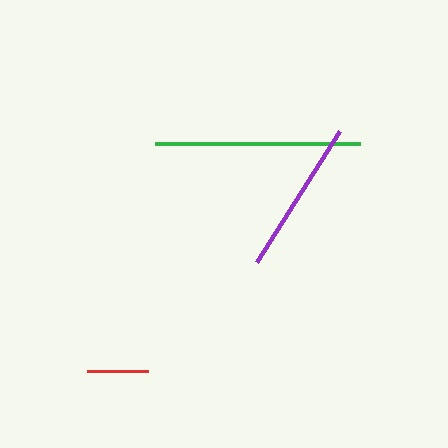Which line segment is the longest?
The green line is the longest at approximately 204 pixels.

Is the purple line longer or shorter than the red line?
The purple line is longer than the red line.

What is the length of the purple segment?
The purple segment is approximately 155 pixels long.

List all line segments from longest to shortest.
From longest to shortest: green, purple, red.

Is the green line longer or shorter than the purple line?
The green line is longer than the purple line.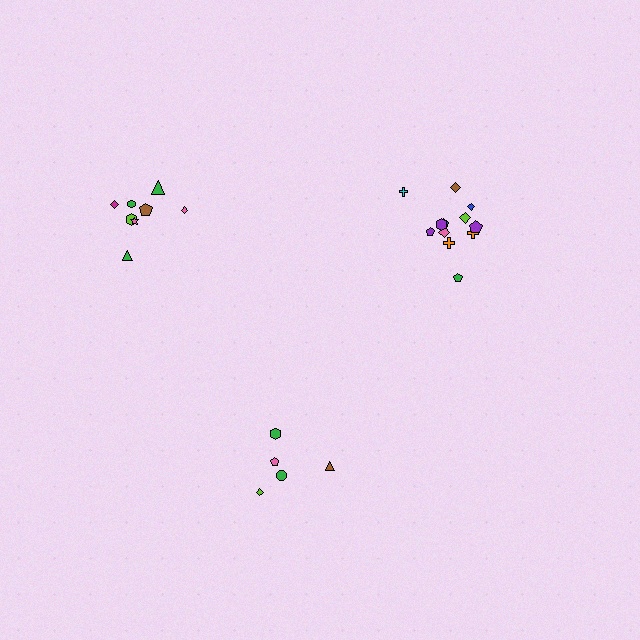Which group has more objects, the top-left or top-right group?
The top-right group.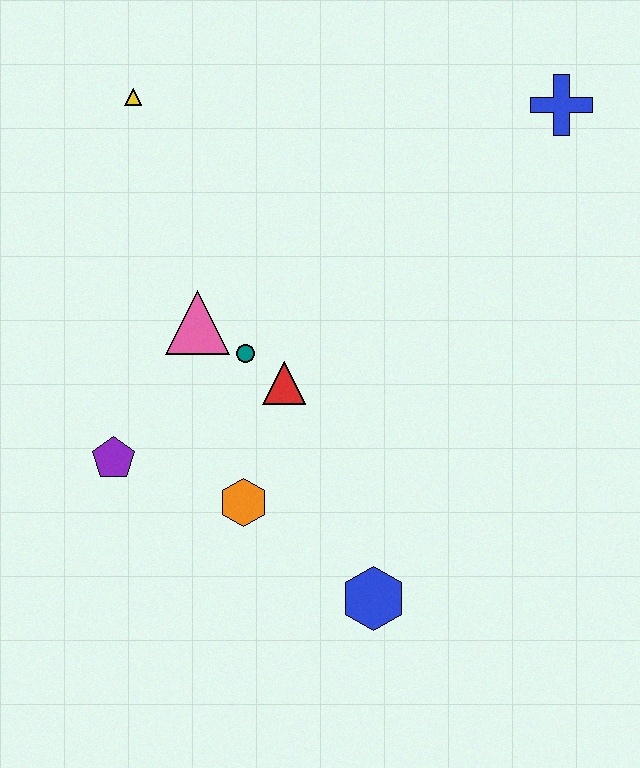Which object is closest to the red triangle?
The teal circle is closest to the red triangle.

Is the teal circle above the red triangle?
Yes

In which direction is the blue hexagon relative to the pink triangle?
The blue hexagon is below the pink triangle.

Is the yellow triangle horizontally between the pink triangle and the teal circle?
No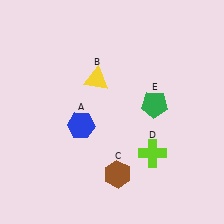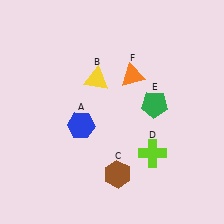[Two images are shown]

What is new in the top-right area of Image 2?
An orange triangle (F) was added in the top-right area of Image 2.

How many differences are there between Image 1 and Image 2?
There is 1 difference between the two images.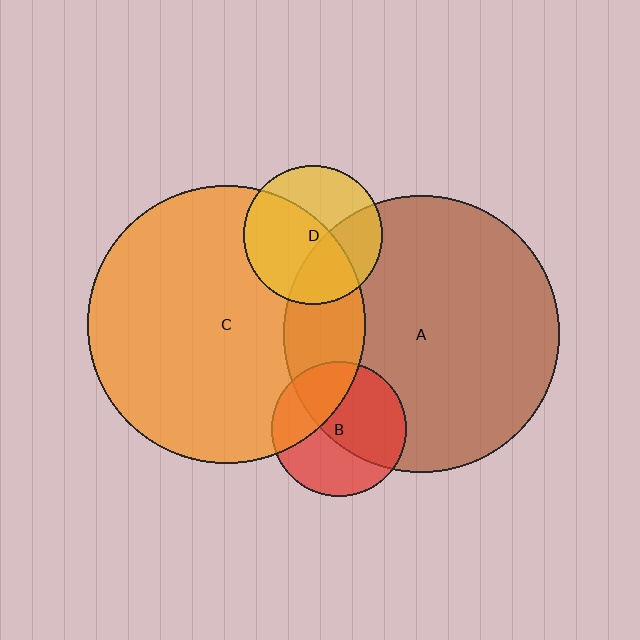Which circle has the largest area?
Circle C (orange).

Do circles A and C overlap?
Yes.